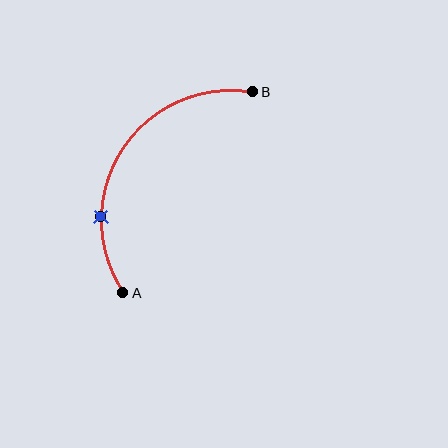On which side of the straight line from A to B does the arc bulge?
The arc bulges to the left of the straight line connecting A and B.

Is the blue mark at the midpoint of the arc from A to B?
No. The blue mark lies on the arc but is closer to endpoint A. The arc midpoint would be at the point on the curve equidistant along the arc from both A and B.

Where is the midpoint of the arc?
The arc midpoint is the point on the curve farthest from the straight line joining A and B. It sits to the left of that line.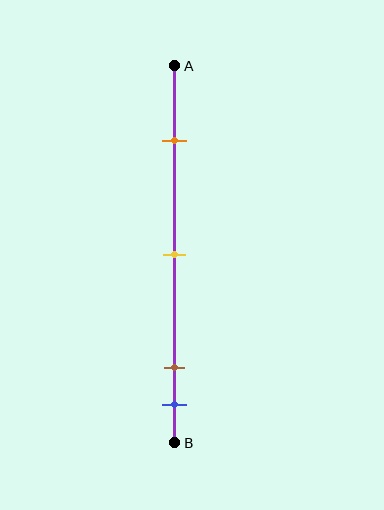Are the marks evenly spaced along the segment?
No, the marks are not evenly spaced.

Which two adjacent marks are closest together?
The brown and blue marks are the closest adjacent pair.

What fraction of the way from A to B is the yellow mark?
The yellow mark is approximately 50% (0.5) of the way from A to B.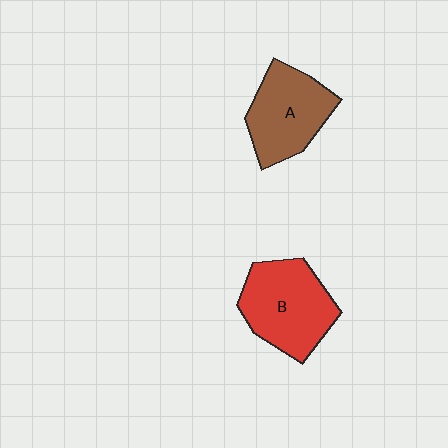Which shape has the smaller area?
Shape A (brown).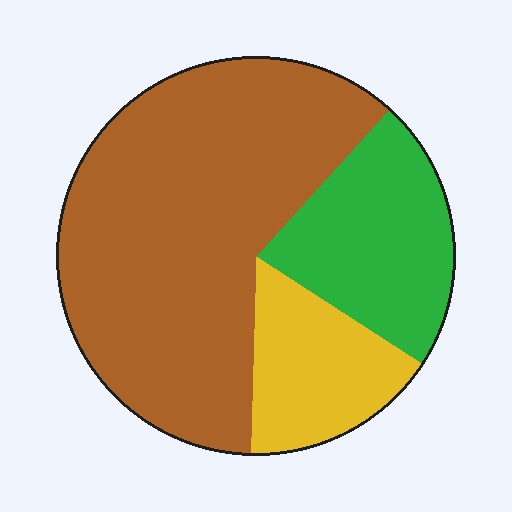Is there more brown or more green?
Brown.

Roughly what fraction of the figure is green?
Green takes up about one fifth (1/5) of the figure.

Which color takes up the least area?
Yellow, at roughly 15%.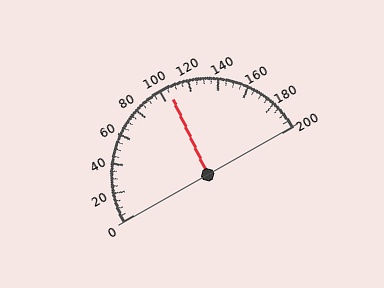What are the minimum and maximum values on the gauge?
The gauge ranges from 0 to 200.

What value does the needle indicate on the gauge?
The needle indicates approximately 105.